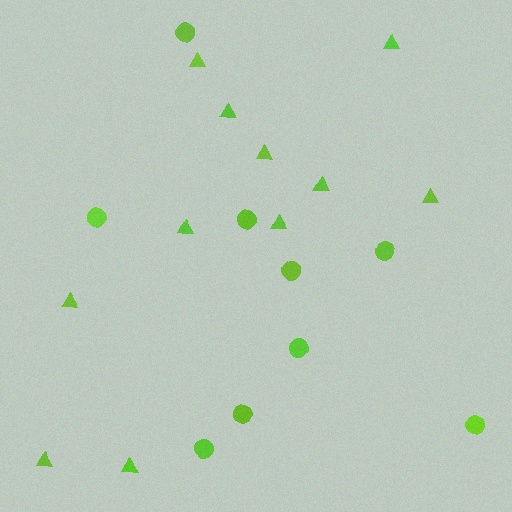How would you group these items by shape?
There are 2 groups: one group of triangles (11) and one group of circles (9).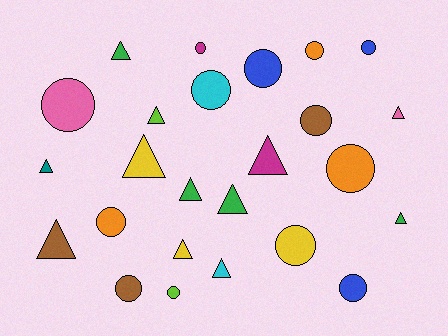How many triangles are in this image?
There are 12 triangles.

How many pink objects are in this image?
There are 2 pink objects.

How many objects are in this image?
There are 25 objects.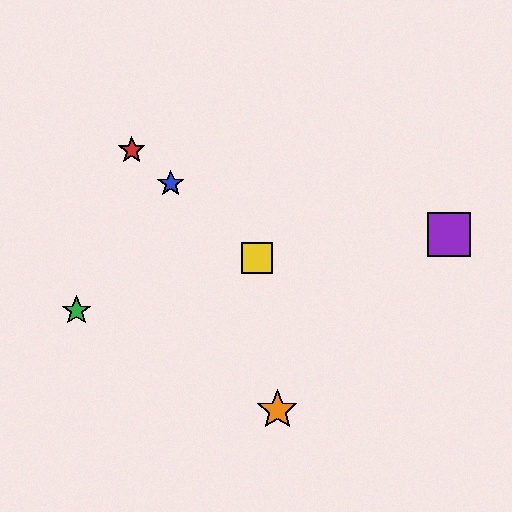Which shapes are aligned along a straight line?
The red star, the blue star, the yellow square are aligned along a straight line.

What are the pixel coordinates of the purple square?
The purple square is at (449, 234).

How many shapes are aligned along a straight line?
3 shapes (the red star, the blue star, the yellow square) are aligned along a straight line.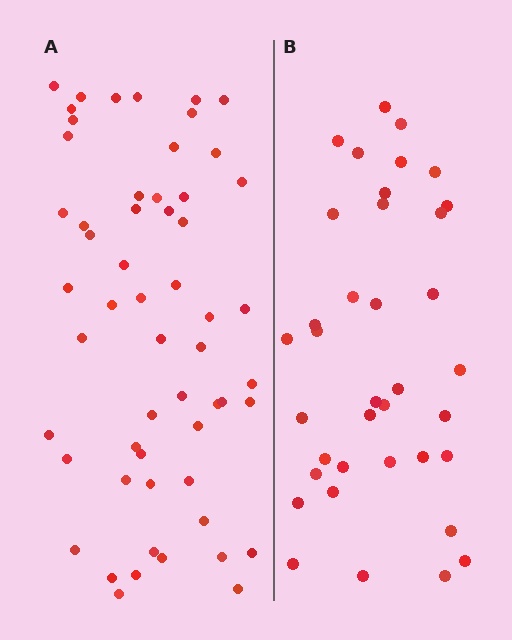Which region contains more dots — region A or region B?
Region A (the left region) has more dots.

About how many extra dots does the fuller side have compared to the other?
Region A has approximately 20 more dots than region B.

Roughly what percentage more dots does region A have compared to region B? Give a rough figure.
About 50% more.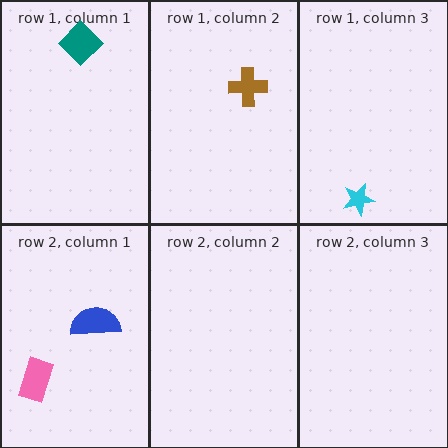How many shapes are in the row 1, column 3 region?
1.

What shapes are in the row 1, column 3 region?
The cyan star.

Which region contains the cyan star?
The row 1, column 3 region.